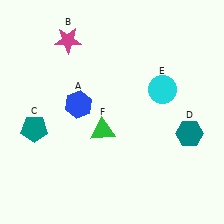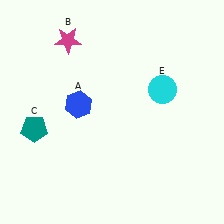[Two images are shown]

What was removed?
The green triangle (F), the teal hexagon (D) were removed in Image 2.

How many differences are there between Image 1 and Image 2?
There are 2 differences between the two images.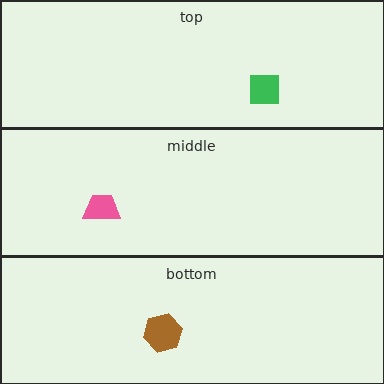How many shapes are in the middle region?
1.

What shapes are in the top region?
The green square.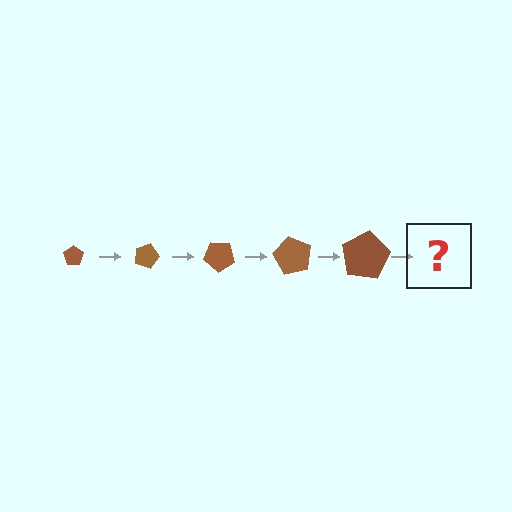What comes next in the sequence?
The next element should be a pentagon, larger than the previous one and rotated 100 degrees from the start.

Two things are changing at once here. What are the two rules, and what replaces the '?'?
The two rules are that the pentagon grows larger each step and it rotates 20 degrees each step. The '?' should be a pentagon, larger than the previous one and rotated 100 degrees from the start.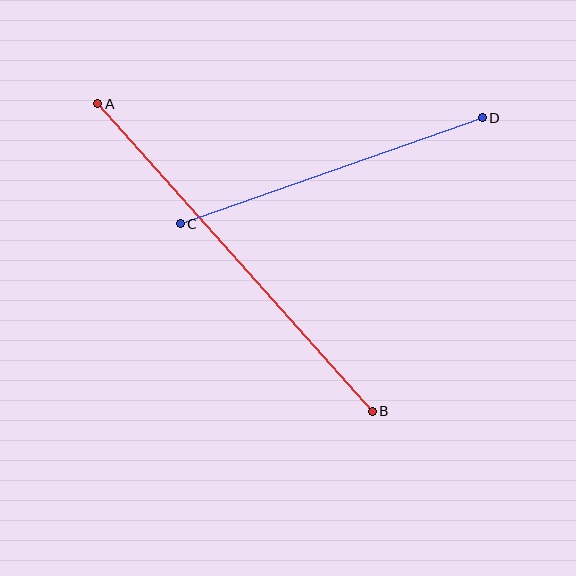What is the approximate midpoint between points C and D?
The midpoint is at approximately (331, 171) pixels.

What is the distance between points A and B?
The distance is approximately 413 pixels.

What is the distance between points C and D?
The distance is approximately 320 pixels.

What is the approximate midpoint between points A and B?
The midpoint is at approximately (235, 257) pixels.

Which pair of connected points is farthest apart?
Points A and B are farthest apart.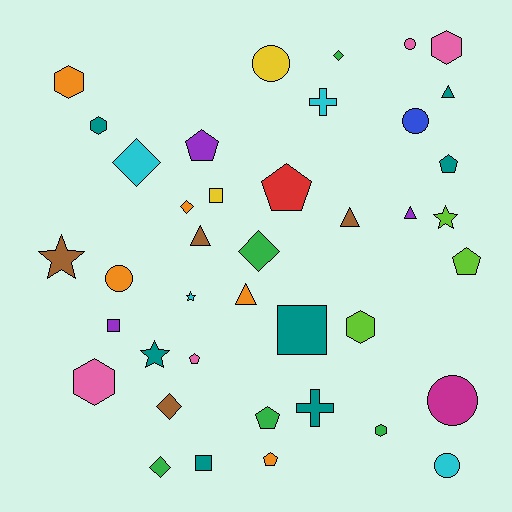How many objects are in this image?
There are 40 objects.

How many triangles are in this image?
There are 5 triangles.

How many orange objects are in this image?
There are 5 orange objects.